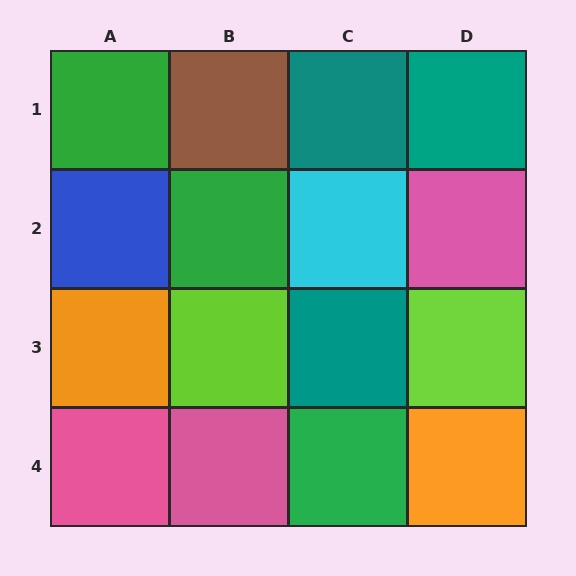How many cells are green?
3 cells are green.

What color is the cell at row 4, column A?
Pink.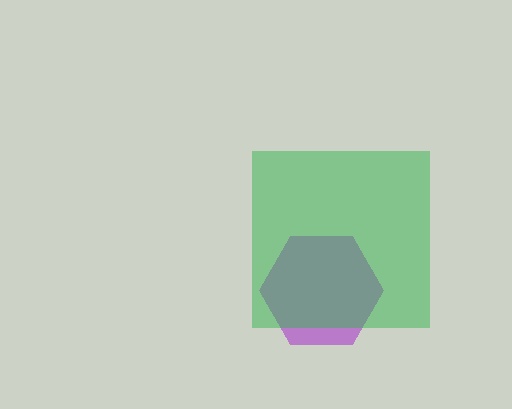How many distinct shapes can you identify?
There are 2 distinct shapes: a purple hexagon, a green square.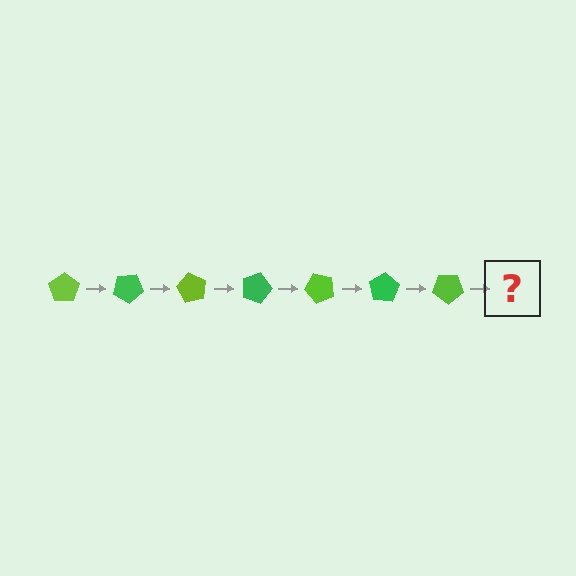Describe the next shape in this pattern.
It should be a green pentagon, rotated 210 degrees from the start.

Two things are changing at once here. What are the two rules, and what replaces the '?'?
The two rules are that it rotates 30 degrees each step and the color cycles through lime and green. The '?' should be a green pentagon, rotated 210 degrees from the start.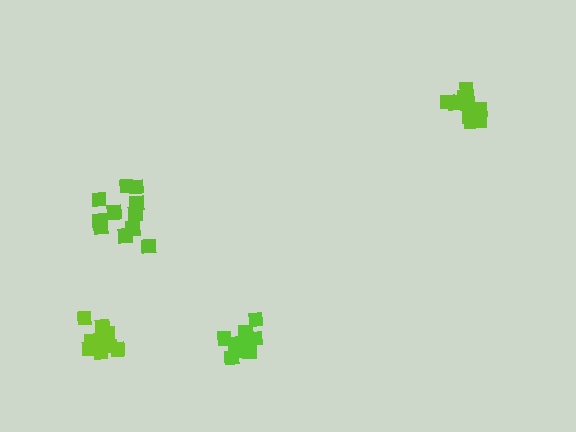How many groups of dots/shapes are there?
There are 4 groups.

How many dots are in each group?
Group 1: 9 dots, Group 2: 9 dots, Group 3: 9 dots, Group 4: 11 dots (38 total).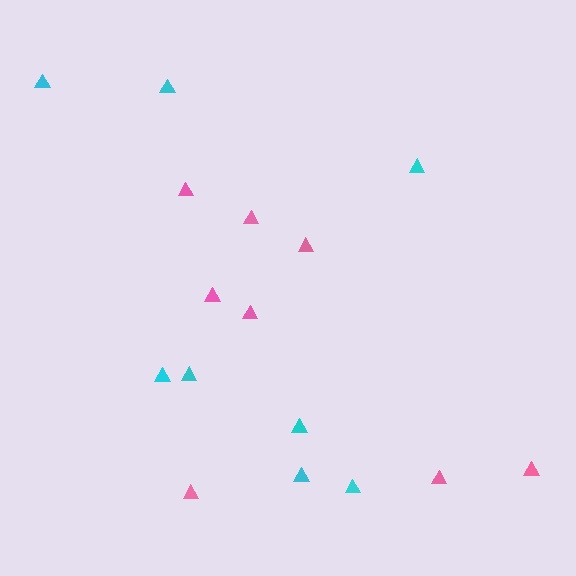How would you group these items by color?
There are 2 groups: one group of cyan triangles (8) and one group of pink triangles (8).